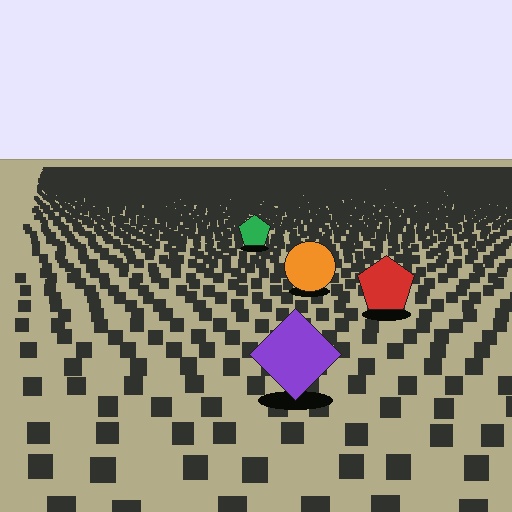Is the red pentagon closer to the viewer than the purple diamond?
No. The purple diamond is closer — you can tell from the texture gradient: the ground texture is coarser near it.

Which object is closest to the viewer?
The purple diamond is closest. The texture marks near it are larger and more spread out.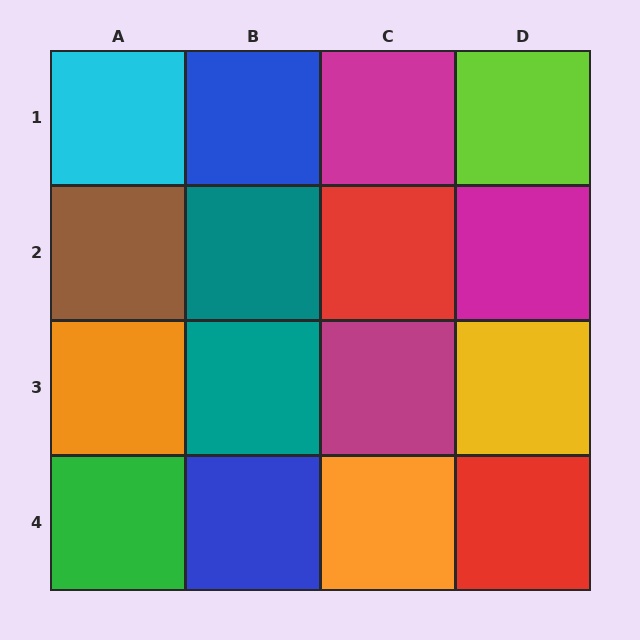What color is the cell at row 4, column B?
Blue.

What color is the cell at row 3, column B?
Teal.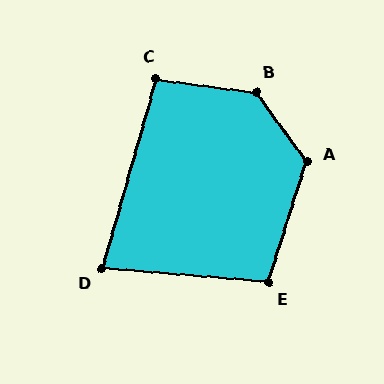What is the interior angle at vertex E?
Approximately 103 degrees (obtuse).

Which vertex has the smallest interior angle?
D, at approximately 79 degrees.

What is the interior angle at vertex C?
Approximately 98 degrees (obtuse).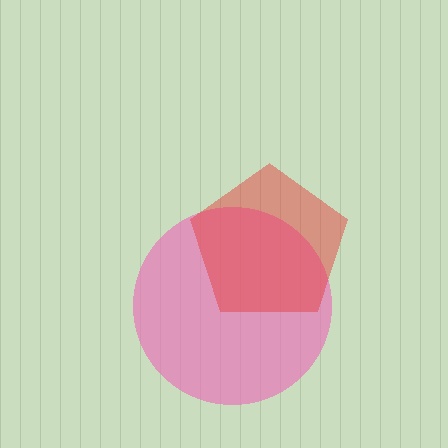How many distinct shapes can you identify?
There are 2 distinct shapes: a pink circle, a red pentagon.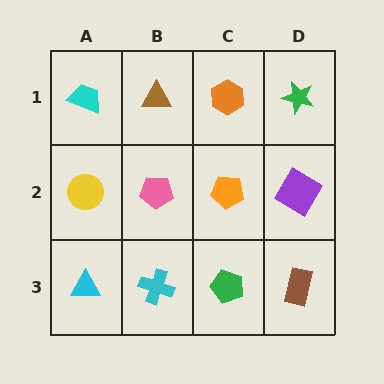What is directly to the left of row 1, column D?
An orange hexagon.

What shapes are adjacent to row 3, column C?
An orange pentagon (row 2, column C), a cyan cross (row 3, column B), a brown rectangle (row 3, column D).